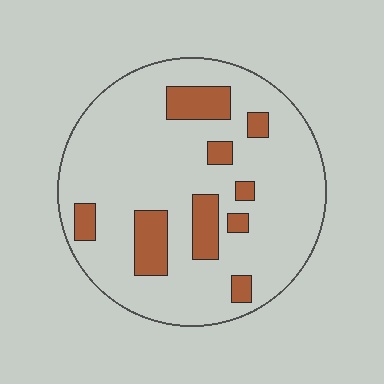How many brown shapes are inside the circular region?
9.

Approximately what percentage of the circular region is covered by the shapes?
Approximately 15%.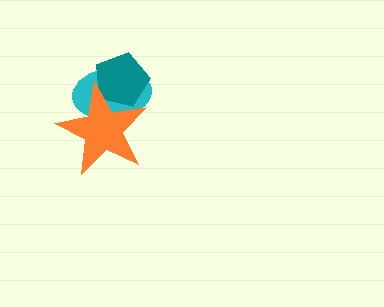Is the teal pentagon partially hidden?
Yes, it is partially covered by another shape.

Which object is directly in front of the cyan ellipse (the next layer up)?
The teal pentagon is directly in front of the cyan ellipse.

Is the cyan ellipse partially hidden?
Yes, it is partially covered by another shape.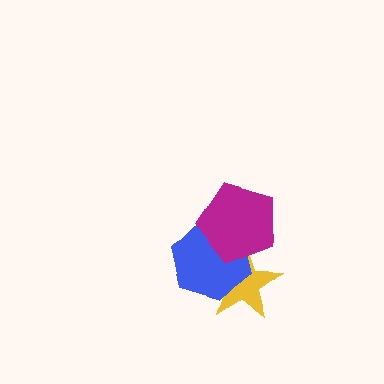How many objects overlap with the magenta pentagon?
2 objects overlap with the magenta pentagon.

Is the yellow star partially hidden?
Yes, it is partially covered by another shape.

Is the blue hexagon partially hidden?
Yes, it is partially covered by another shape.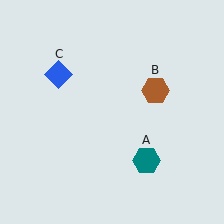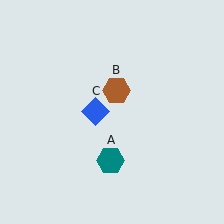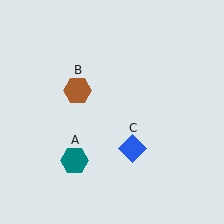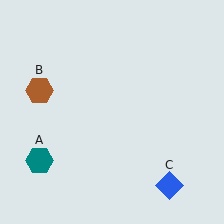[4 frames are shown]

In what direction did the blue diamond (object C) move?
The blue diamond (object C) moved down and to the right.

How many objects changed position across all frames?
3 objects changed position: teal hexagon (object A), brown hexagon (object B), blue diamond (object C).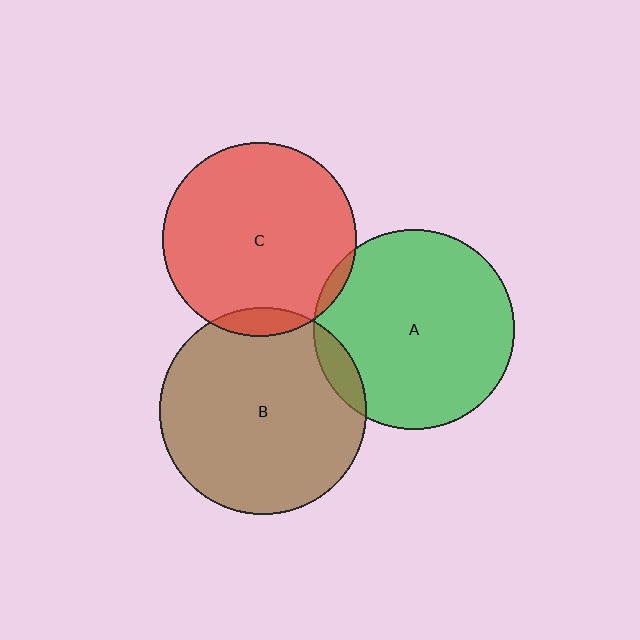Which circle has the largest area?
Circle B (brown).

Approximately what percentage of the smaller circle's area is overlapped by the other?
Approximately 5%.